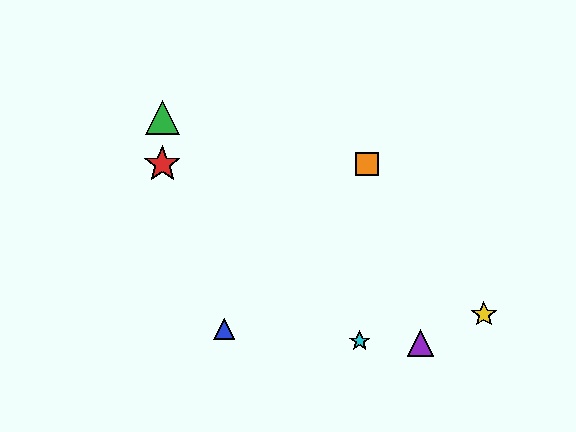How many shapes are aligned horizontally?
2 shapes (the red star, the orange square) are aligned horizontally.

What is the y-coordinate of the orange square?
The orange square is at y≈164.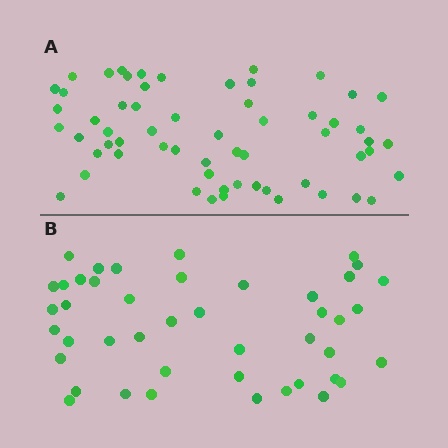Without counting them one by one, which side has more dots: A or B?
Region A (the top region) has more dots.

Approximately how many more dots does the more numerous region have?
Region A has approximately 15 more dots than region B.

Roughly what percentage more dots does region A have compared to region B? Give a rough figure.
About 35% more.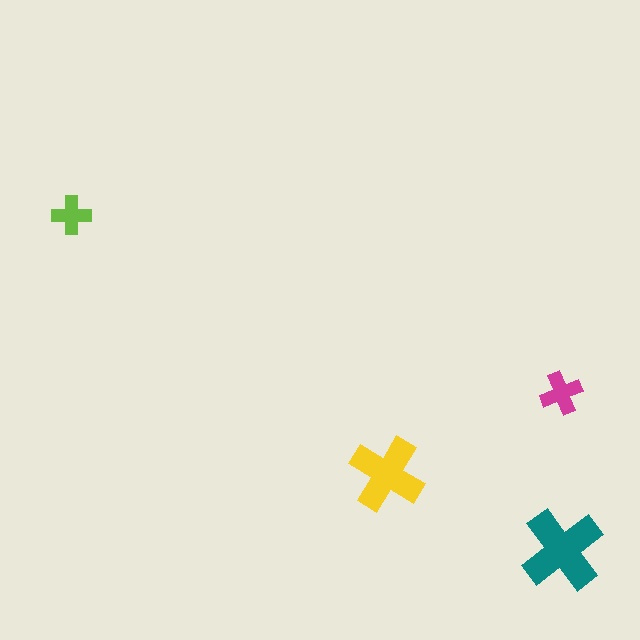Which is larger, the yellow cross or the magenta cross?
The yellow one.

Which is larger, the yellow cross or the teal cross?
The teal one.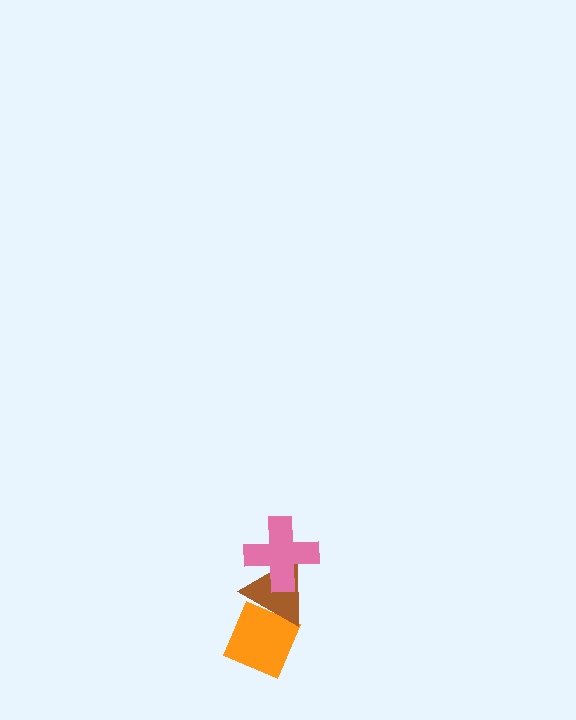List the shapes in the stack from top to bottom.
From top to bottom: the pink cross, the brown triangle, the orange diamond.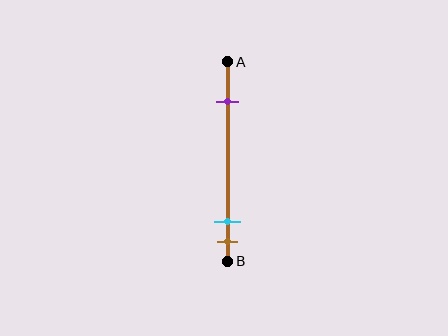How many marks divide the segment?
There are 3 marks dividing the segment.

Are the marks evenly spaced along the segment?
No, the marks are not evenly spaced.